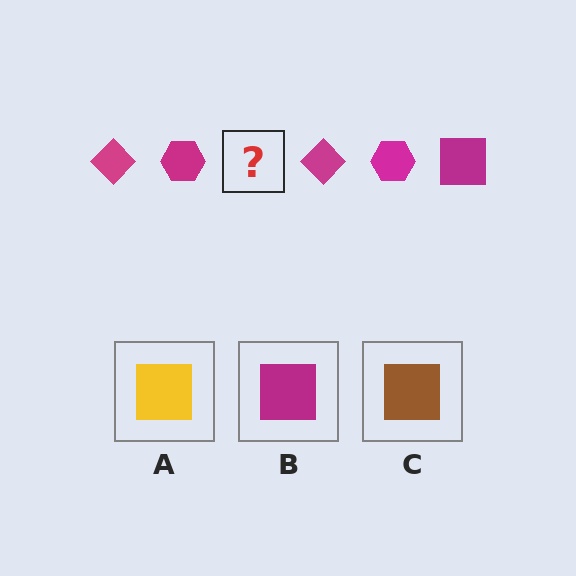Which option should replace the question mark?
Option B.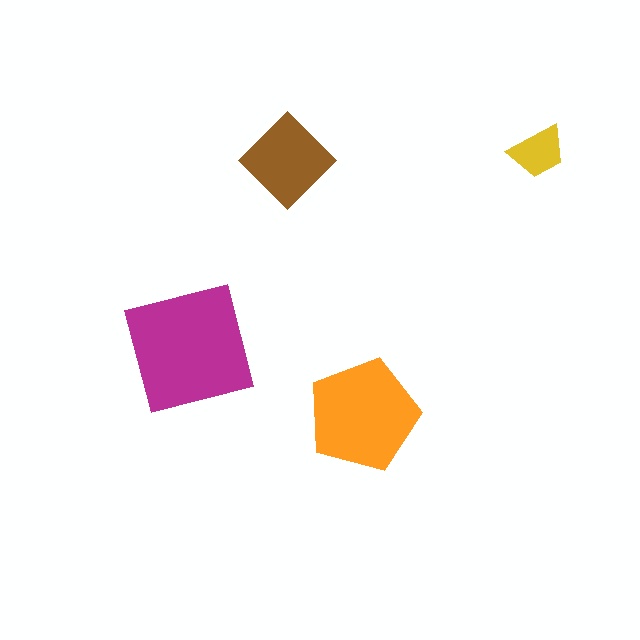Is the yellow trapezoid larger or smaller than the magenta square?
Smaller.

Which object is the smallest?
The yellow trapezoid.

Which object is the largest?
The magenta square.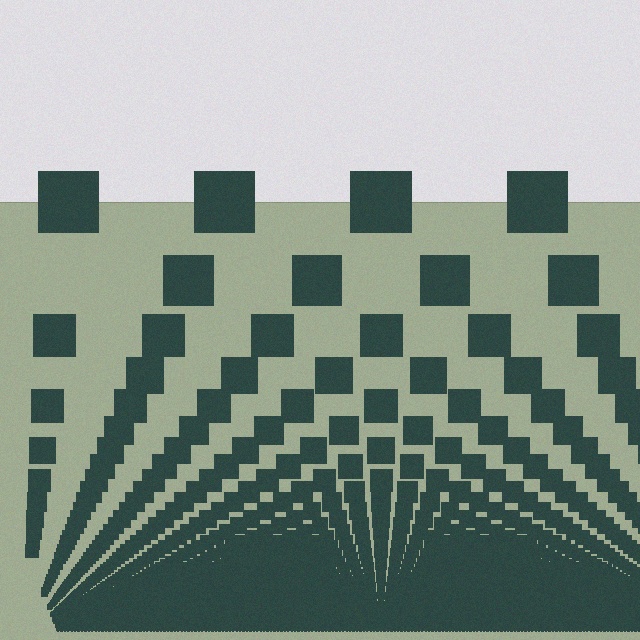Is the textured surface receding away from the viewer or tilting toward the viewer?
The surface appears to tilt toward the viewer. Texture elements get larger and sparser toward the top.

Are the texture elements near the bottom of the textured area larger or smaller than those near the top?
Smaller. The gradient is inverted — elements near the bottom are smaller and denser.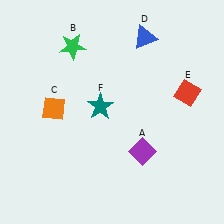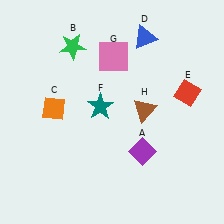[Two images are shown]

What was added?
A pink square (G), a brown triangle (H) were added in Image 2.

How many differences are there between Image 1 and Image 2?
There are 2 differences between the two images.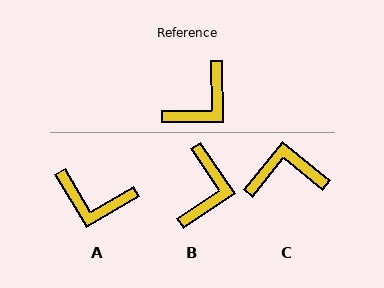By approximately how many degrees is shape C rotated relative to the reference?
Approximately 140 degrees counter-clockwise.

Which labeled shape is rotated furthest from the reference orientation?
C, about 140 degrees away.